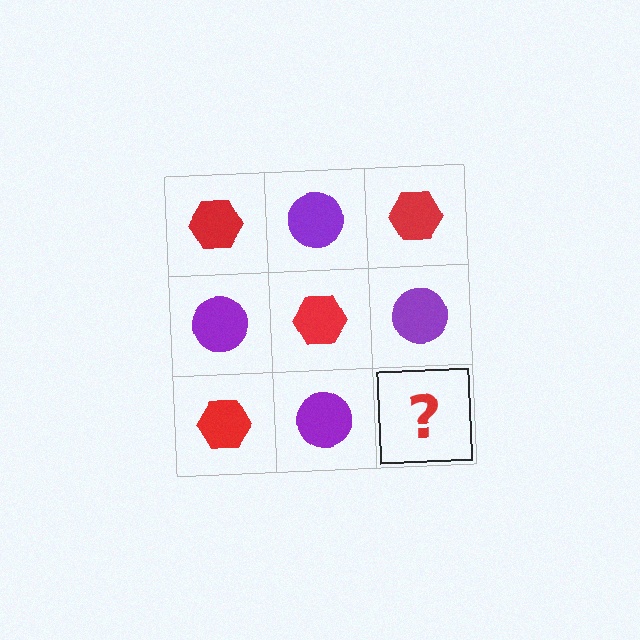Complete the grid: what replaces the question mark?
The question mark should be replaced with a red hexagon.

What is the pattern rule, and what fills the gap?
The rule is that it alternates red hexagon and purple circle in a checkerboard pattern. The gap should be filled with a red hexagon.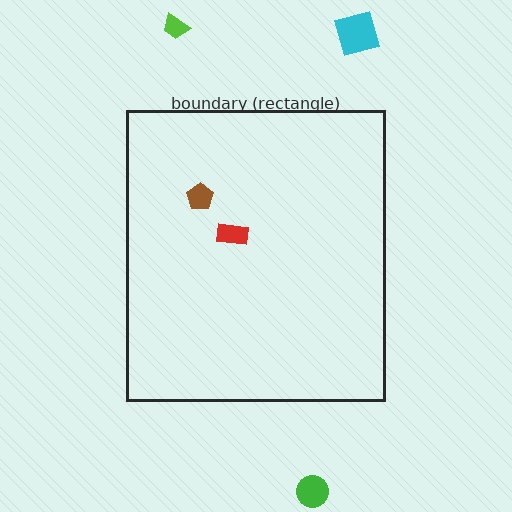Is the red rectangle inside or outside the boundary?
Inside.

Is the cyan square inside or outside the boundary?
Outside.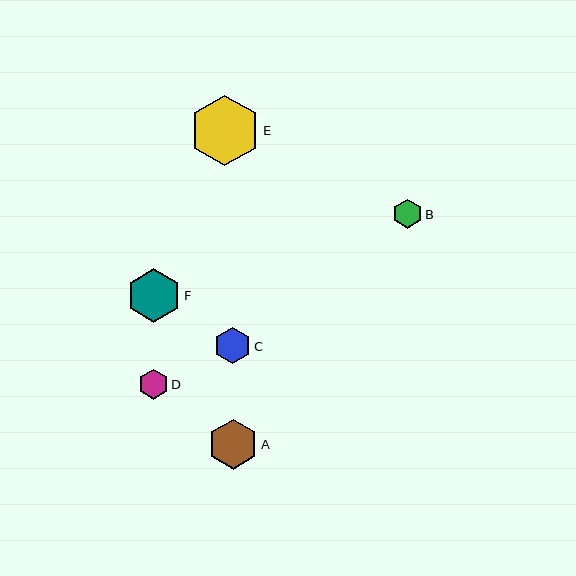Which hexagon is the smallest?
Hexagon B is the smallest with a size of approximately 29 pixels.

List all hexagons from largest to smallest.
From largest to smallest: E, F, A, C, D, B.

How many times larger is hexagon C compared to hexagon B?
Hexagon C is approximately 1.3 times the size of hexagon B.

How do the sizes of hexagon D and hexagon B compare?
Hexagon D and hexagon B are approximately the same size.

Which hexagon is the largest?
Hexagon E is the largest with a size of approximately 71 pixels.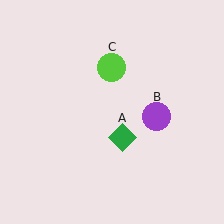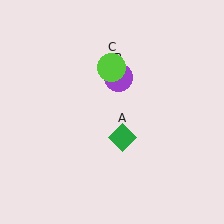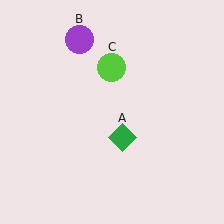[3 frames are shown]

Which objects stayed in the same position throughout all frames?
Green diamond (object A) and lime circle (object C) remained stationary.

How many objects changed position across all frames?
1 object changed position: purple circle (object B).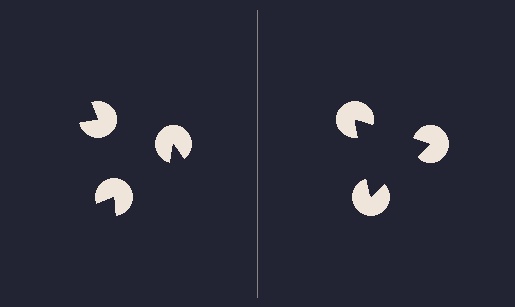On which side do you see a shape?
An illusory triangle appears on the right side. On the left side the wedge cuts are rotated, so no coherent shape forms.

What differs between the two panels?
The pac-man discs are positioned identically on both sides; only the wedge orientations differ. On the right they align to a triangle; on the left they are misaligned.